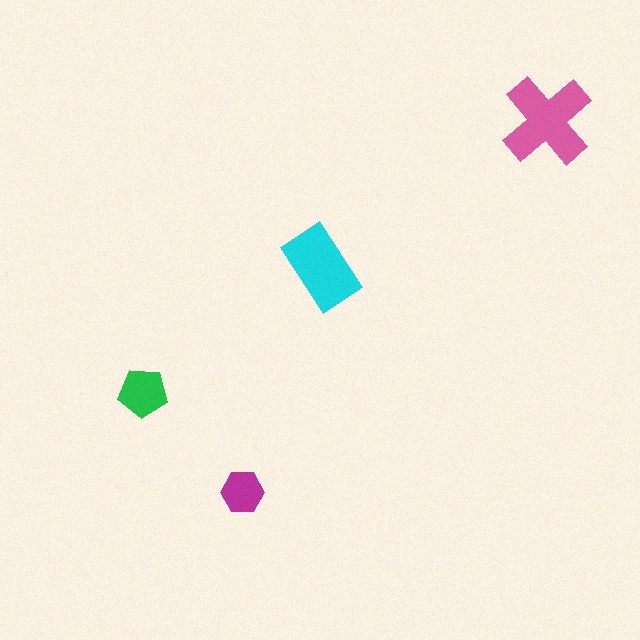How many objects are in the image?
There are 4 objects in the image.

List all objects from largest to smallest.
The pink cross, the cyan rectangle, the green pentagon, the magenta hexagon.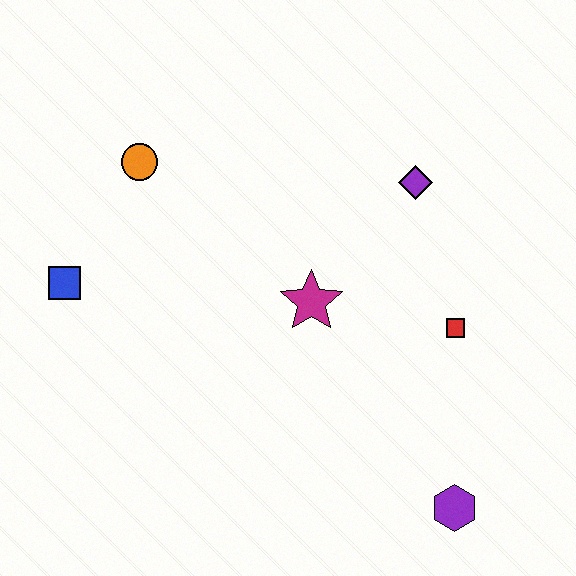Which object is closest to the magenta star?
The red square is closest to the magenta star.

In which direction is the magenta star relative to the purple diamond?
The magenta star is below the purple diamond.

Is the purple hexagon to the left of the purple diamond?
No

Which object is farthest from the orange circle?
The purple hexagon is farthest from the orange circle.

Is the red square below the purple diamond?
Yes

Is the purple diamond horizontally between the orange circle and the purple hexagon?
Yes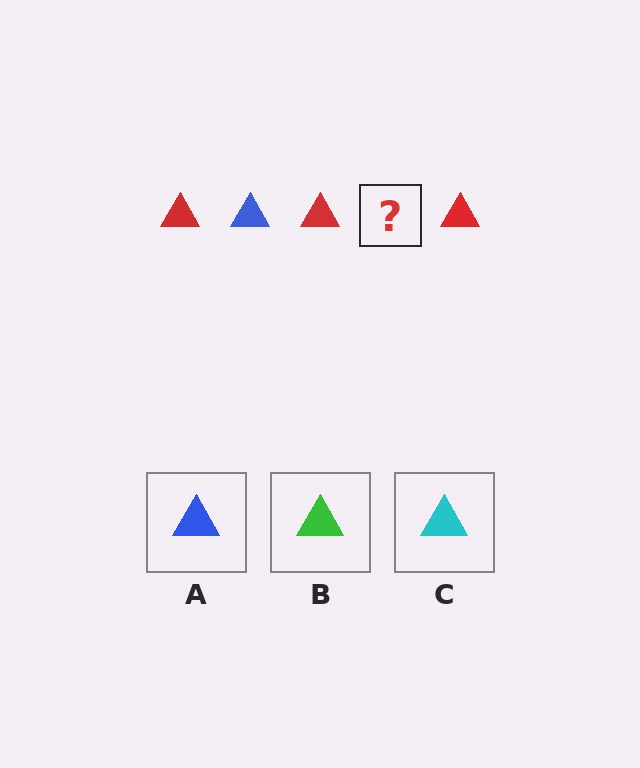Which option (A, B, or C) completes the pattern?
A.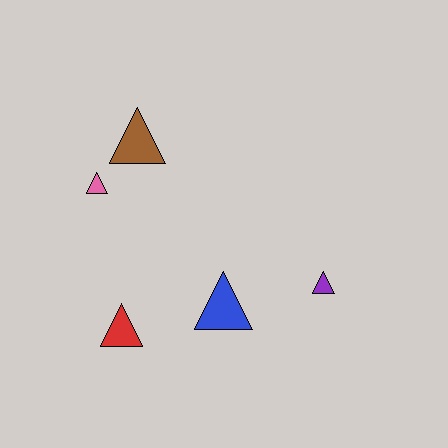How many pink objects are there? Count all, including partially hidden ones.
There is 1 pink object.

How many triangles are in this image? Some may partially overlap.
There are 5 triangles.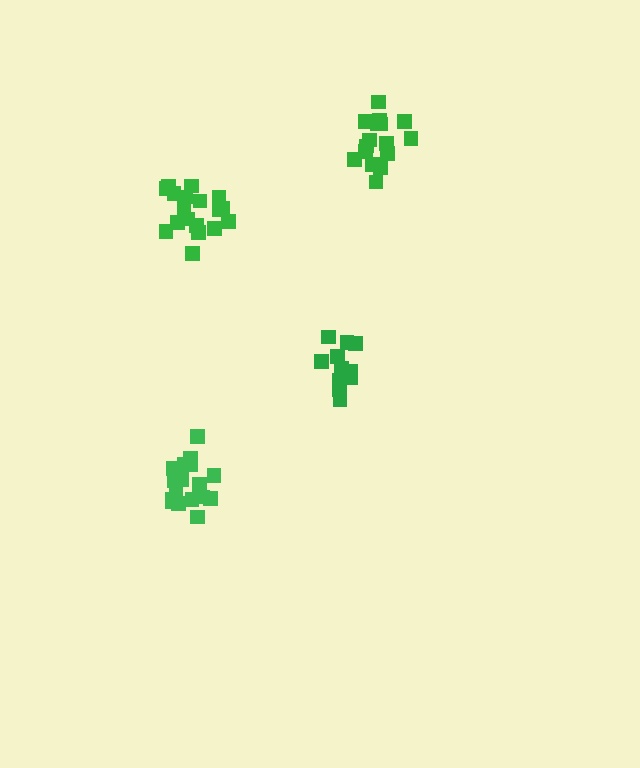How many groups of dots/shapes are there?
There are 4 groups.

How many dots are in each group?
Group 1: 17 dots, Group 2: 14 dots, Group 3: 19 dots, Group 4: 16 dots (66 total).